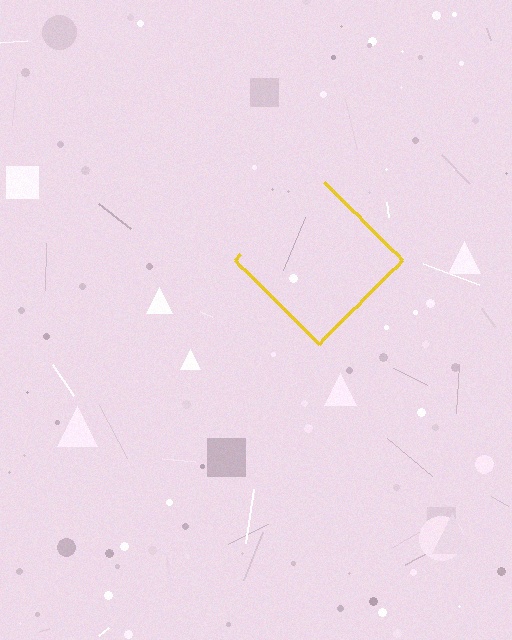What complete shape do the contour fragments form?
The contour fragments form a diamond.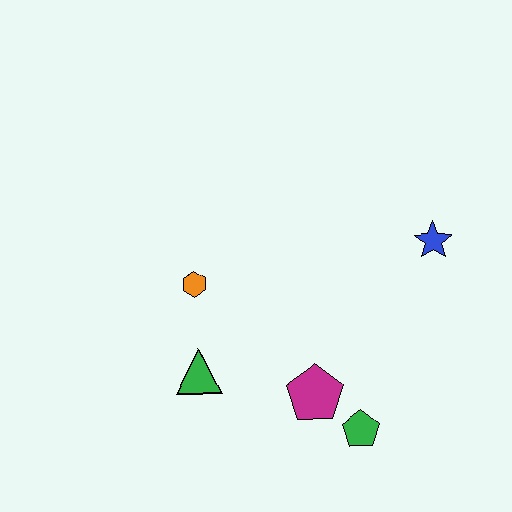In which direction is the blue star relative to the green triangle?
The blue star is to the right of the green triangle.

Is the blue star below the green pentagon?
No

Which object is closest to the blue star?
The magenta pentagon is closest to the blue star.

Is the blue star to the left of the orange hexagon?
No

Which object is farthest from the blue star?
The green triangle is farthest from the blue star.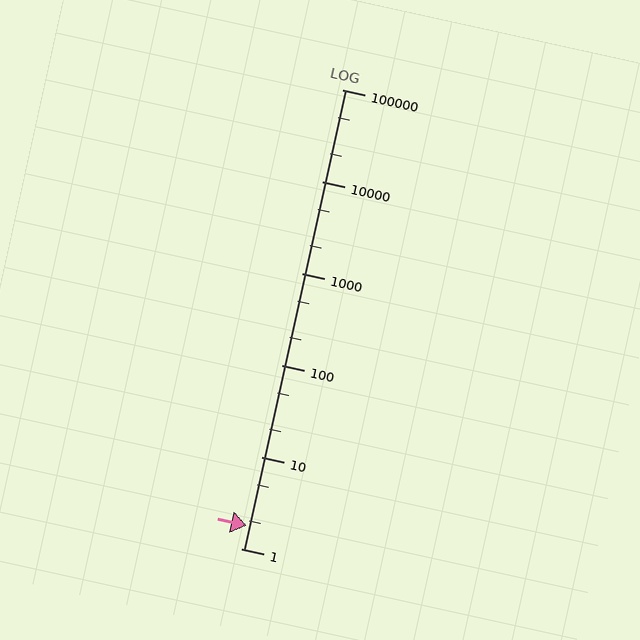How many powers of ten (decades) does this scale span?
The scale spans 5 decades, from 1 to 100000.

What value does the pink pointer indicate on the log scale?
The pointer indicates approximately 1.8.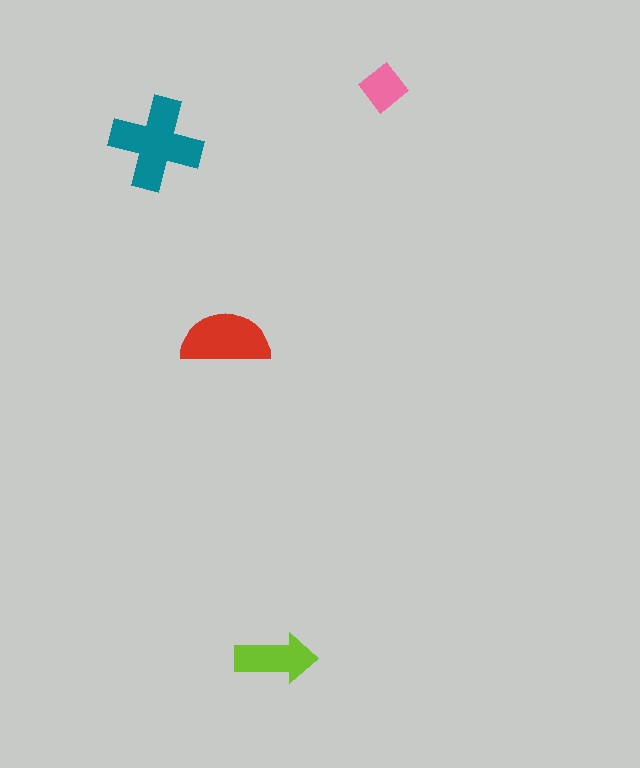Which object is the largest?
The teal cross.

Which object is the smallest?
The pink diamond.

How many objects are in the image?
There are 4 objects in the image.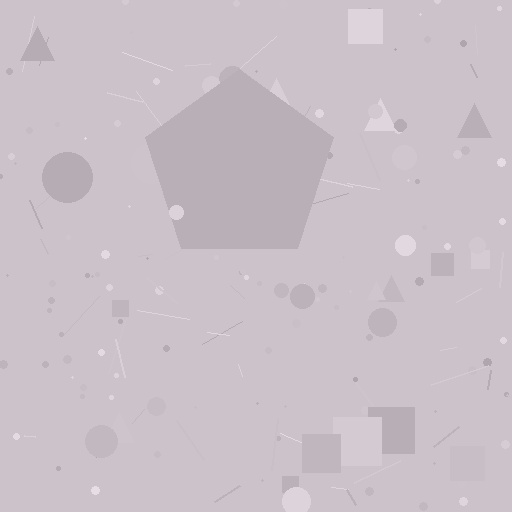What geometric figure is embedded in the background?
A pentagon is embedded in the background.